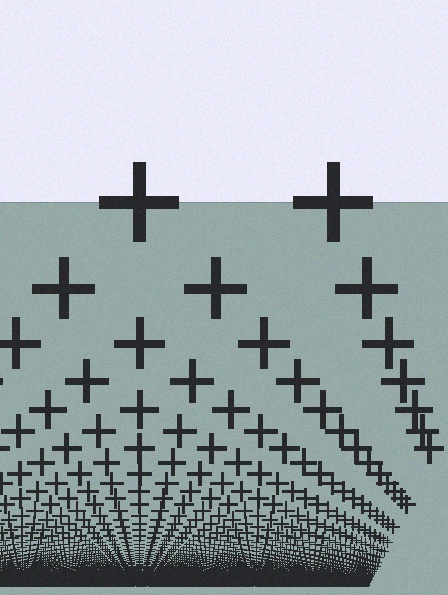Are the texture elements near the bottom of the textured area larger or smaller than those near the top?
Smaller. The gradient is inverted — elements near the bottom are smaller and denser.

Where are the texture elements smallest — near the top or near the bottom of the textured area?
Near the bottom.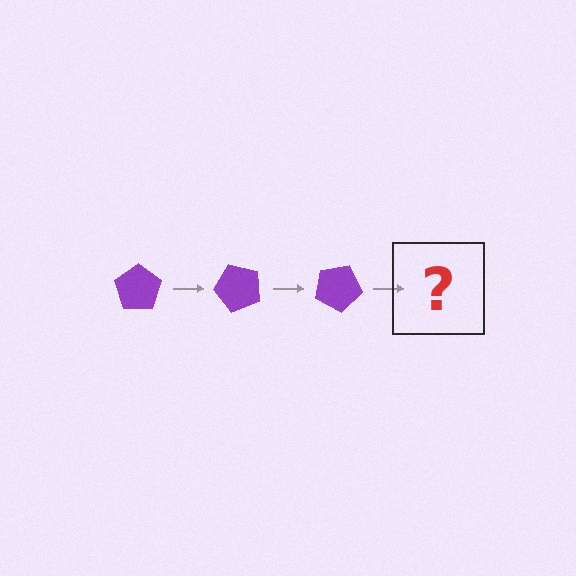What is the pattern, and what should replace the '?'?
The pattern is that the pentagon rotates 50 degrees each step. The '?' should be a purple pentagon rotated 150 degrees.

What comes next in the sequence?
The next element should be a purple pentagon rotated 150 degrees.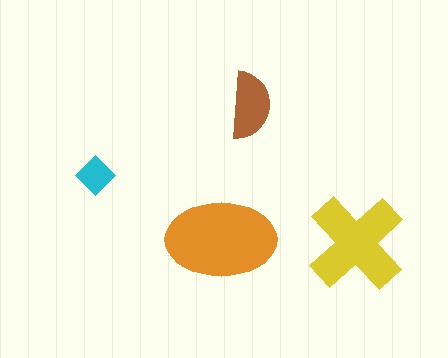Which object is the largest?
The orange ellipse.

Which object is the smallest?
The cyan diamond.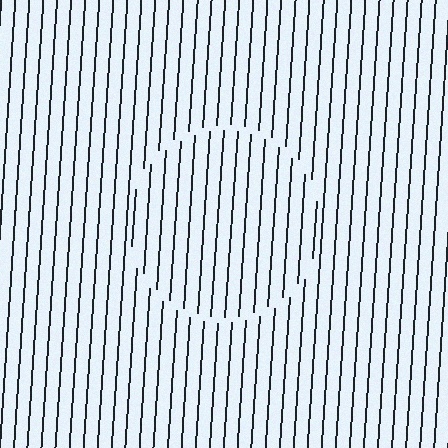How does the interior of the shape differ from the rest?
The interior of the shape contains the same grating, shifted by half a period — the contour is defined by the phase discontinuity where line-ends from the inner and outer gratings abut.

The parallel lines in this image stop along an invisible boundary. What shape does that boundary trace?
An illusory circle. The interior of the shape contains the same grating, shifted by half a period — the contour is defined by the phase discontinuity where line-ends from the inner and outer gratings abut.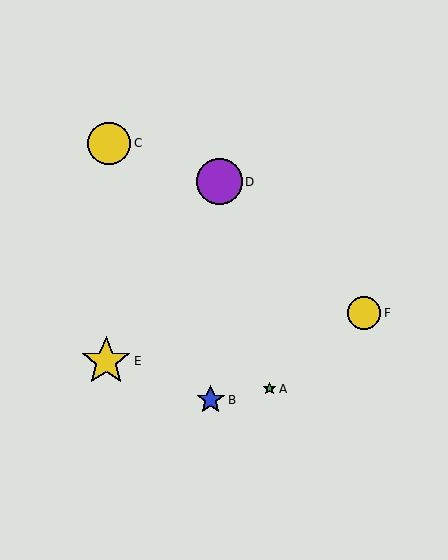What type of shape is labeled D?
Shape D is a purple circle.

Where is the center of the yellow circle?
The center of the yellow circle is at (364, 313).